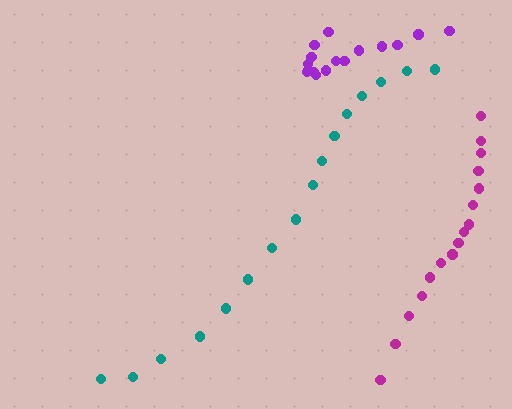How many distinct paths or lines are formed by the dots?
There are 3 distinct paths.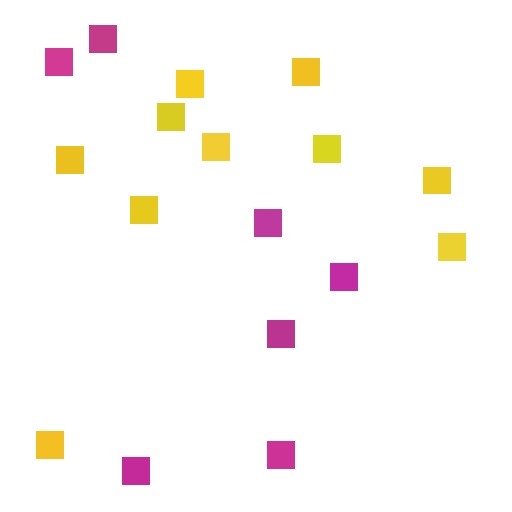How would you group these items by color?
There are 2 groups: one group of yellow squares (10) and one group of magenta squares (7).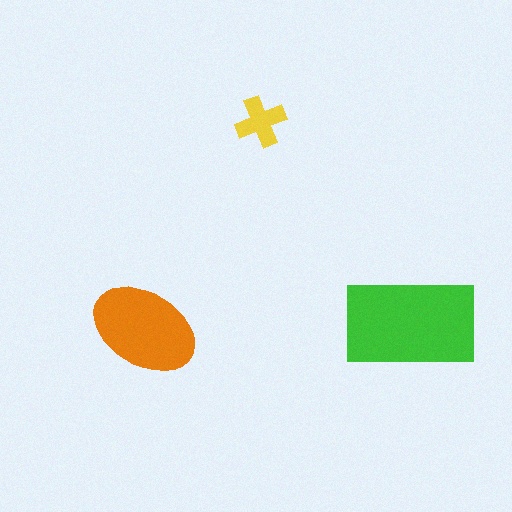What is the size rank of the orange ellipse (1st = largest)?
2nd.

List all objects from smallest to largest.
The yellow cross, the orange ellipse, the green rectangle.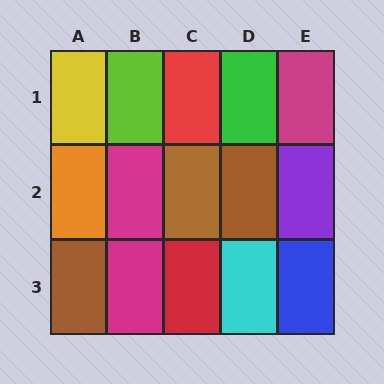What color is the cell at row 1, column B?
Lime.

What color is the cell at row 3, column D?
Cyan.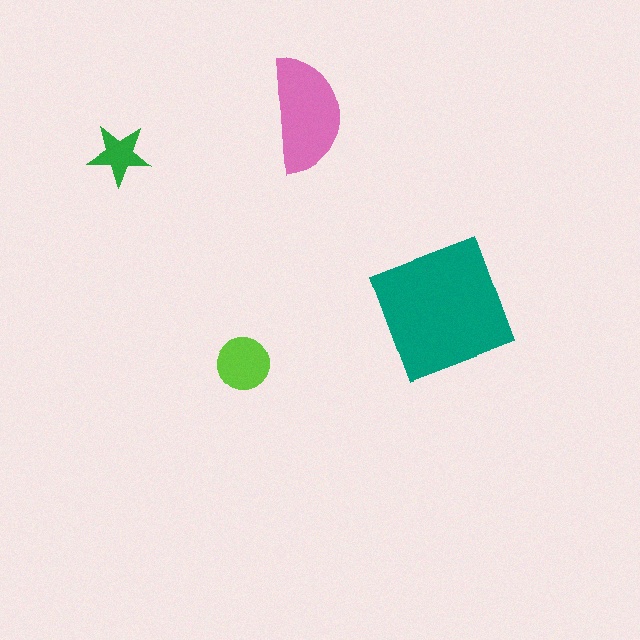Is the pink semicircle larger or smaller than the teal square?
Smaller.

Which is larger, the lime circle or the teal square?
The teal square.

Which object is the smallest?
The green star.